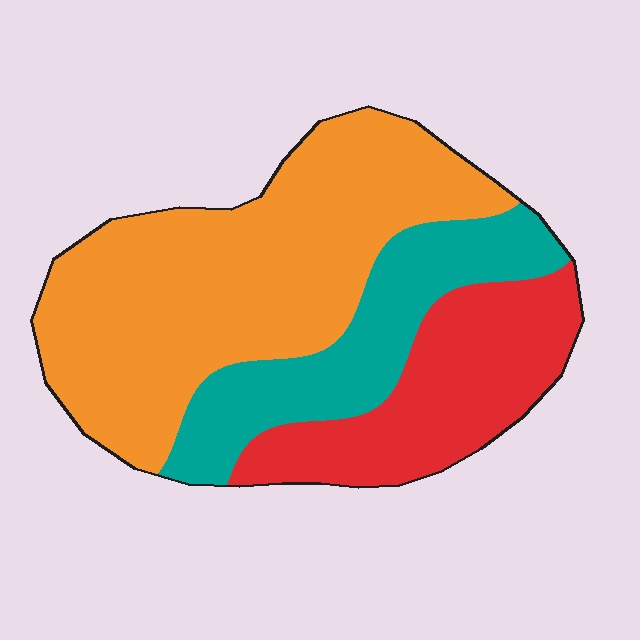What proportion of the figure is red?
Red covers 25% of the figure.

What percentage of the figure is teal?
Teal covers around 25% of the figure.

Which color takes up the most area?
Orange, at roughly 55%.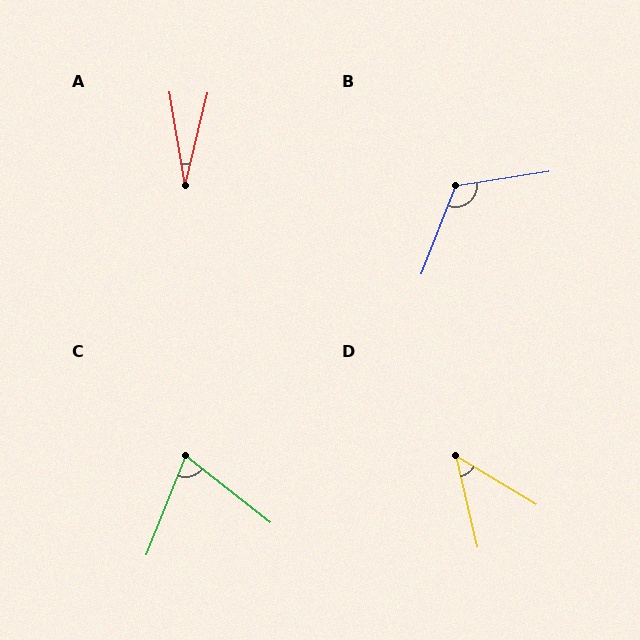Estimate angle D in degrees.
Approximately 46 degrees.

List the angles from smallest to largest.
A (23°), D (46°), C (74°), B (120°).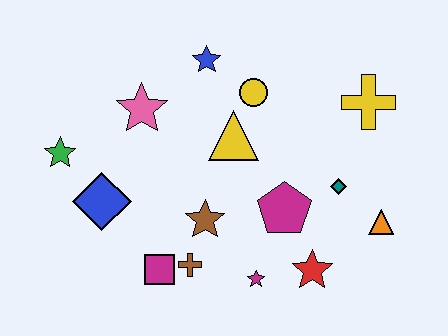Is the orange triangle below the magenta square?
No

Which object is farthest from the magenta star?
The green star is farthest from the magenta star.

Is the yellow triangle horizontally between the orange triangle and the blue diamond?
Yes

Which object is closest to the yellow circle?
The yellow triangle is closest to the yellow circle.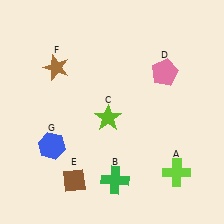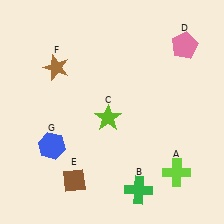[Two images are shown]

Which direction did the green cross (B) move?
The green cross (B) moved right.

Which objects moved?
The objects that moved are: the green cross (B), the pink pentagon (D).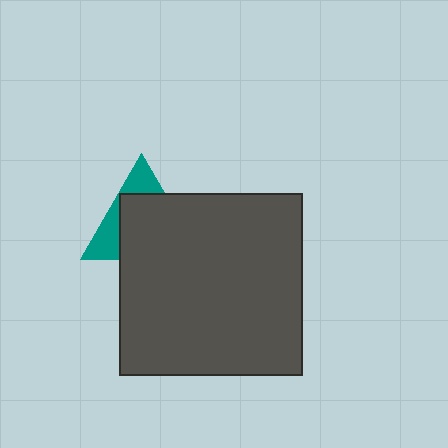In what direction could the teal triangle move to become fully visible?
The teal triangle could move up. That would shift it out from behind the dark gray square entirely.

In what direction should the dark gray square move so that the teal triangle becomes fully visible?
The dark gray square should move down. That is the shortest direction to clear the overlap and leave the teal triangle fully visible.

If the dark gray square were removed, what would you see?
You would see the complete teal triangle.